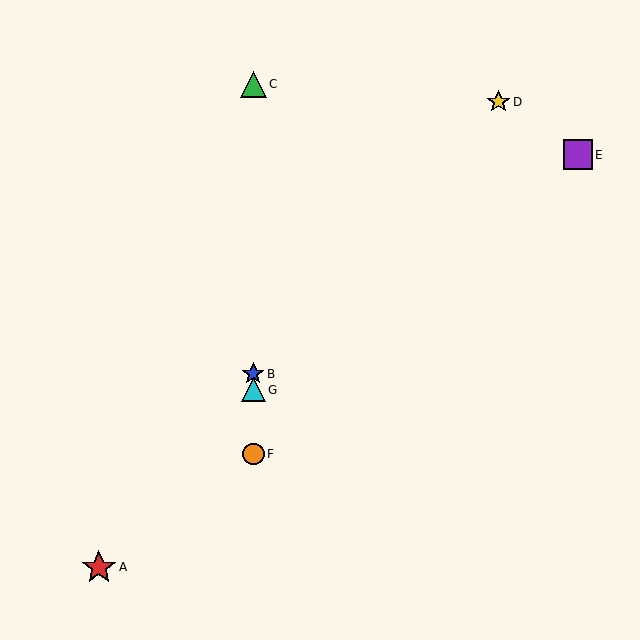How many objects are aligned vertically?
4 objects (B, C, F, G) are aligned vertically.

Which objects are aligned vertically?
Objects B, C, F, G are aligned vertically.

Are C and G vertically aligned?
Yes, both are at x≈253.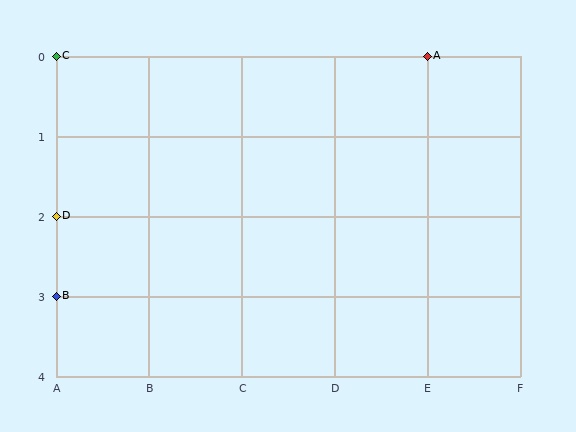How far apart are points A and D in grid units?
Points A and D are 4 columns and 2 rows apart (about 4.5 grid units diagonally).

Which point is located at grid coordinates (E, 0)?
Point A is at (E, 0).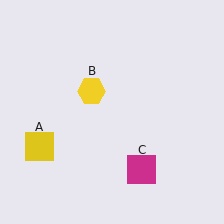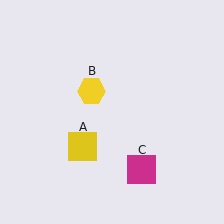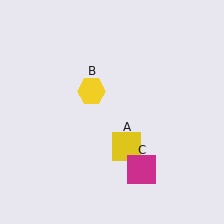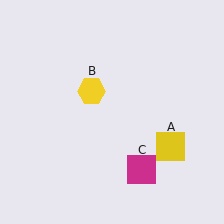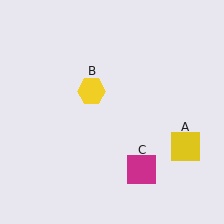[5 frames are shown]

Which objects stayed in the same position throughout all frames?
Yellow hexagon (object B) and magenta square (object C) remained stationary.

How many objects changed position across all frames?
1 object changed position: yellow square (object A).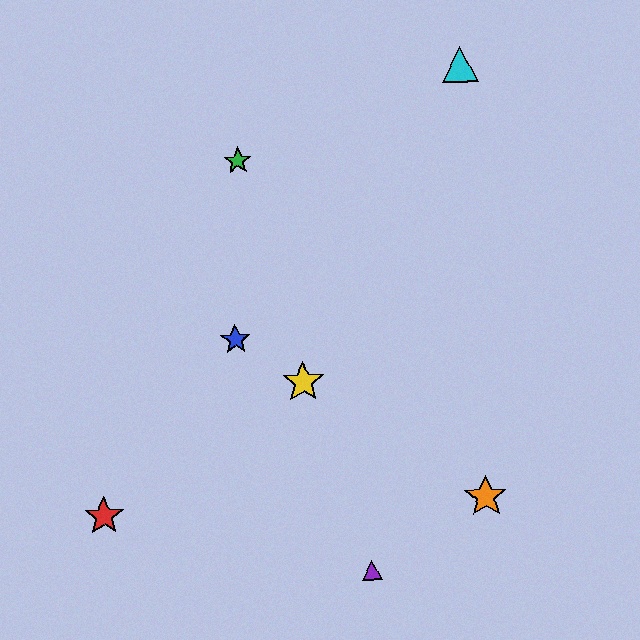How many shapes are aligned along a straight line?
3 shapes (the blue star, the yellow star, the orange star) are aligned along a straight line.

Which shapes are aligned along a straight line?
The blue star, the yellow star, the orange star are aligned along a straight line.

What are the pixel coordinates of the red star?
The red star is at (104, 516).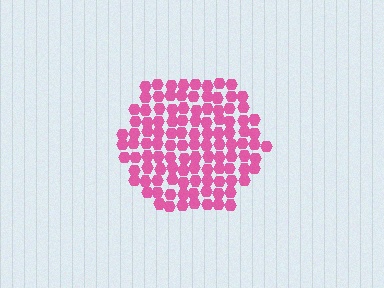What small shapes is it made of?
It is made of small hexagons.